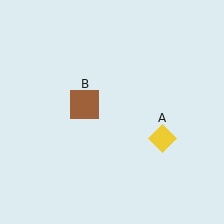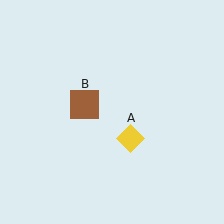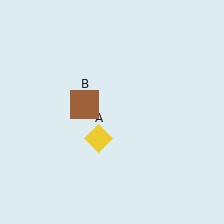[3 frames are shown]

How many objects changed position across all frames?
1 object changed position: yellow diamond (object A).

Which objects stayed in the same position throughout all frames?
Brown square (object B) remained stationary.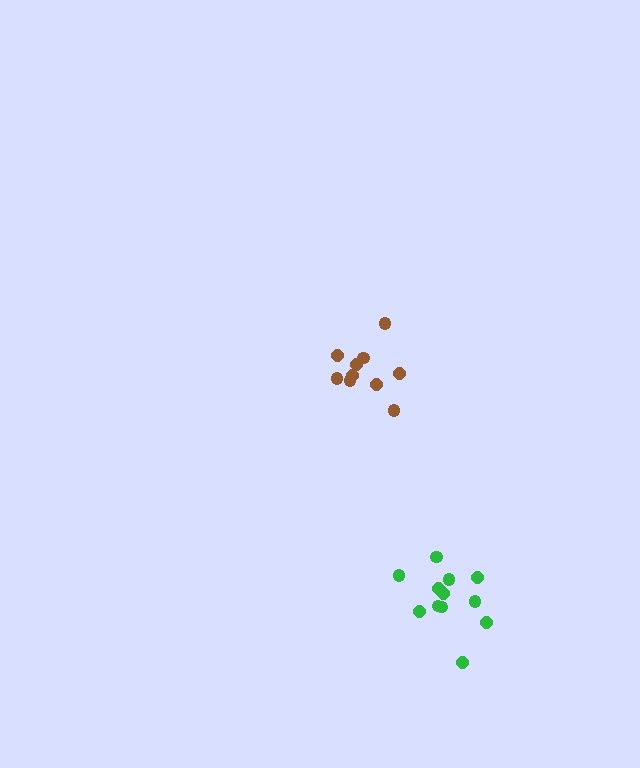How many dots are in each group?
Group 1: 12 dots, Group 2: 10 dots (22 total).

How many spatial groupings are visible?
There are 2 spatial groupings.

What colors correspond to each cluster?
The clusters are colored: green, brown.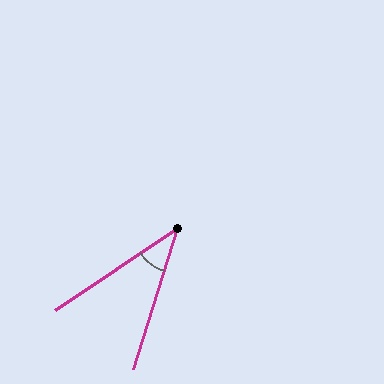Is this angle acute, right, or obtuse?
It is acute.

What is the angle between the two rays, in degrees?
Approximately 39 degrees.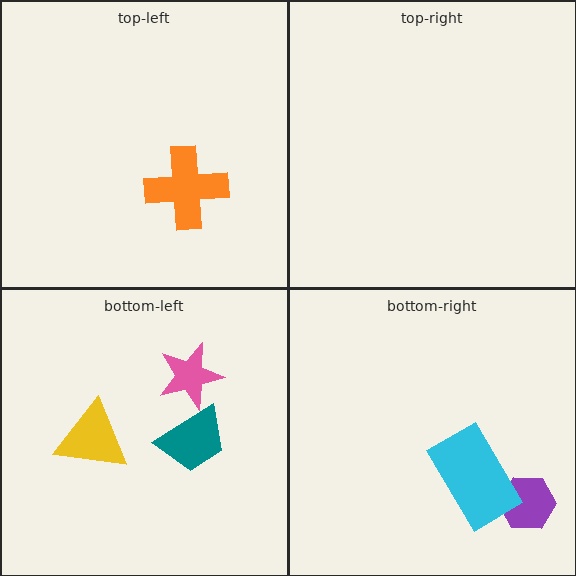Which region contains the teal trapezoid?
The bottom-left region.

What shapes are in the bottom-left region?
The pink star, the teal trapezoid, the yellow triangle.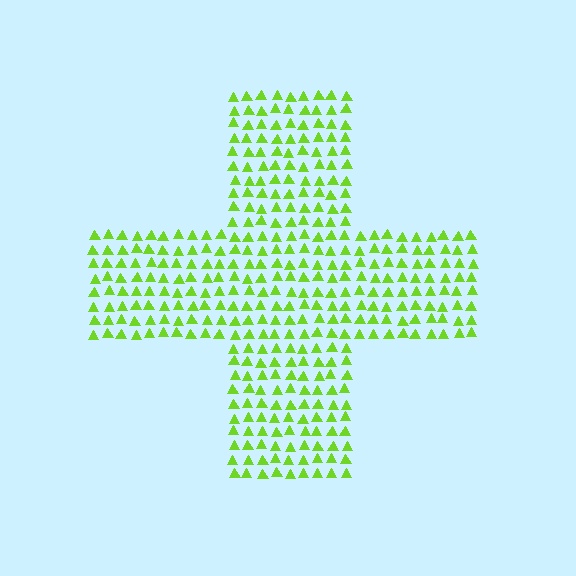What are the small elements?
The small elements are triangles.